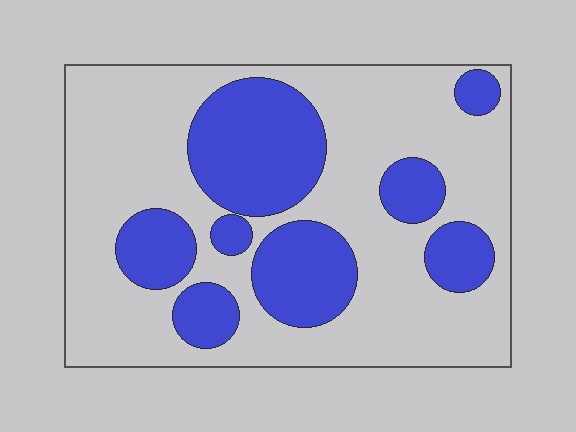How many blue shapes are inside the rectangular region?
8.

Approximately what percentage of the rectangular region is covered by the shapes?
Approximately 30%.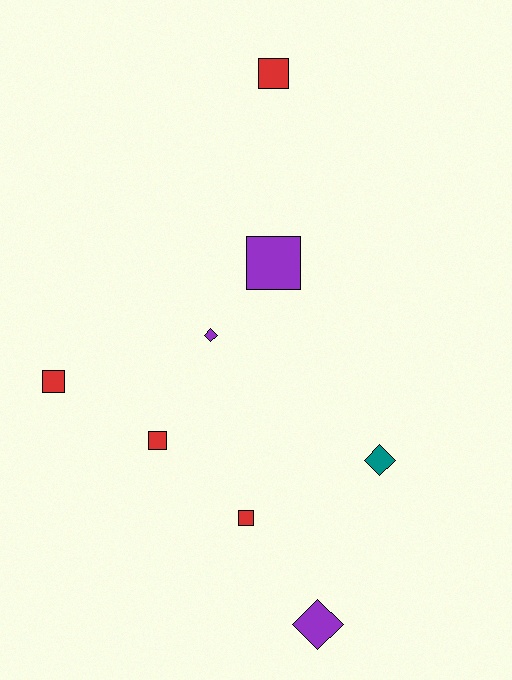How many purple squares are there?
There is 1 purple square.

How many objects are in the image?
There are 8 objects.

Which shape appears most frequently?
Square, with 5 objects.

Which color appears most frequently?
Red, with 4 objects.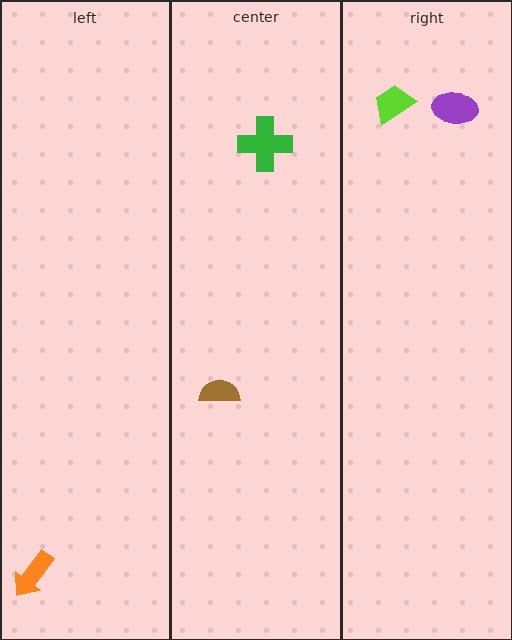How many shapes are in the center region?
2.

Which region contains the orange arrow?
The left region.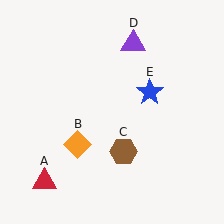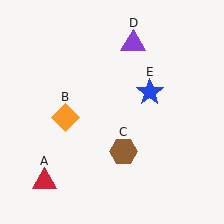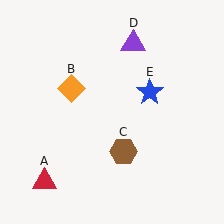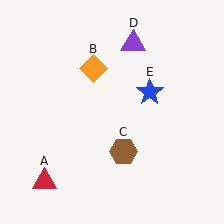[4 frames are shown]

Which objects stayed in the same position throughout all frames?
Red triangle (object A) and brown hexagon (object C) and purple triangle (object D) and blue star (object E) remained stationary.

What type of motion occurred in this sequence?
The orange diamond (object B) rotated clockwise around the center of the scene.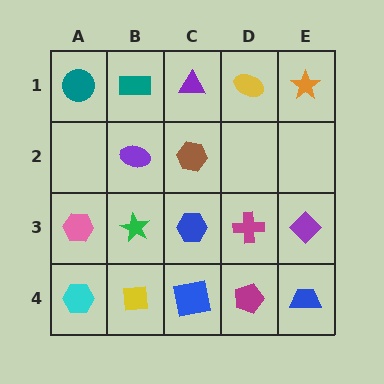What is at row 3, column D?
A magenta cross.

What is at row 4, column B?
A yellow square.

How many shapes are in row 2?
2 shapes.